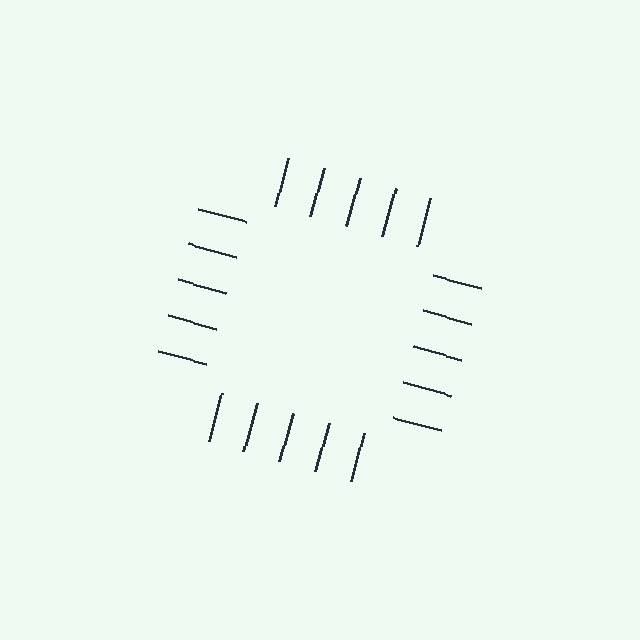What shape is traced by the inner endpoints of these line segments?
An illusory square — the line segments terminate on its edges but no continuous stroke is drawn.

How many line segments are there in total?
20 — 5 along each of the 4 edges.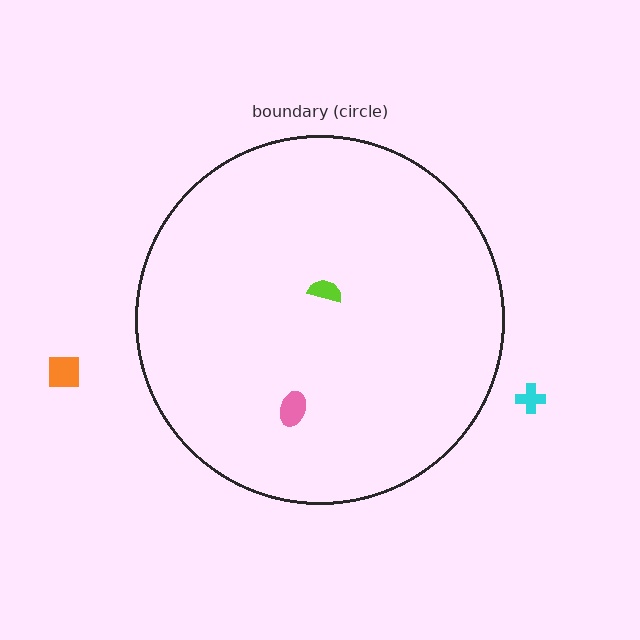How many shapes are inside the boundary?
2 inside, 2 outside.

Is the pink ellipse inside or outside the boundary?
Inside.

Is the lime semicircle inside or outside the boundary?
Inside.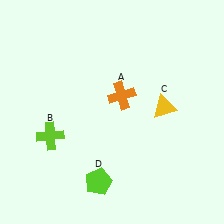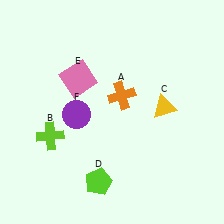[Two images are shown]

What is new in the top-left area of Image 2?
A pink square (E) was added in the top-left area of Image 2.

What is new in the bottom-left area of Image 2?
A purple circle (F) was added in the bottom-left area of Image 2.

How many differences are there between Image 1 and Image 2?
There are 2 differences between the two images.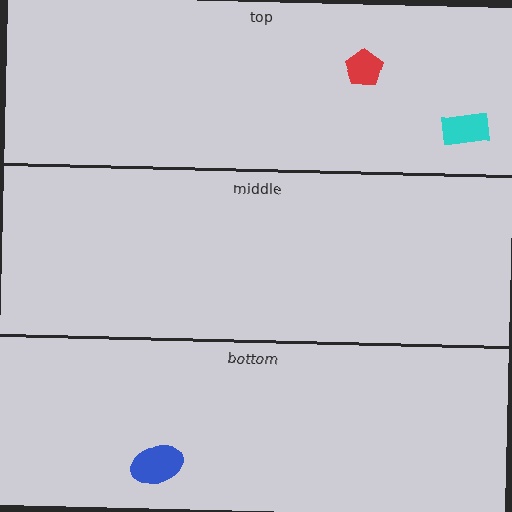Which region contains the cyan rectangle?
The top region.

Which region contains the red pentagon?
The top region.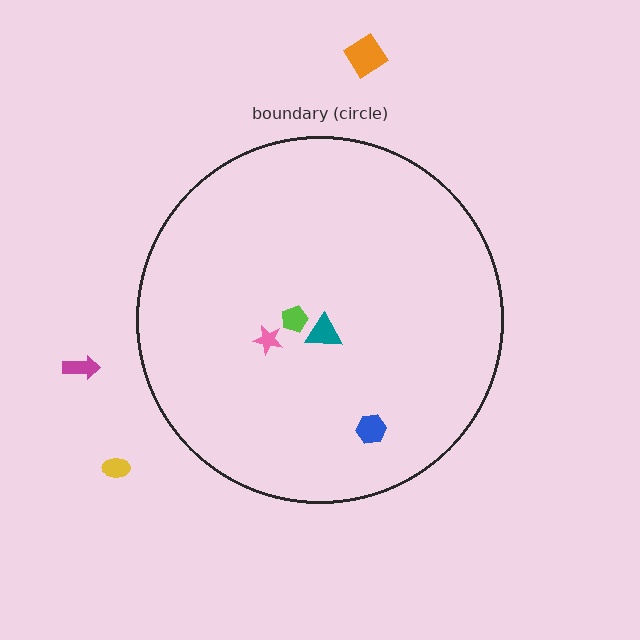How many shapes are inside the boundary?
4 inside, 3 outside.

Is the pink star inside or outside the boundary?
Inside.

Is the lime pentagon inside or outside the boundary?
Inside.